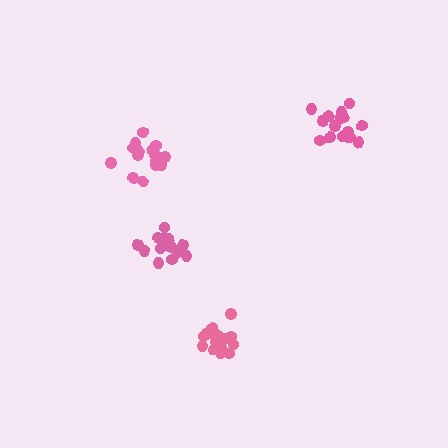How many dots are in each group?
Group 1: 15 dots, Group 2: 15 dots, Group 3: 14 dots, Group 4: 19 dots (63 total).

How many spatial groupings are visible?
There are 4 spatial groupings.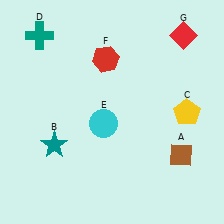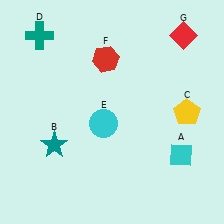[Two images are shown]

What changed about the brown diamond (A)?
In Image 1, A is brown. In Image 2, it changed to cyan.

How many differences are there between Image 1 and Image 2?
There is 1 difference between the two images.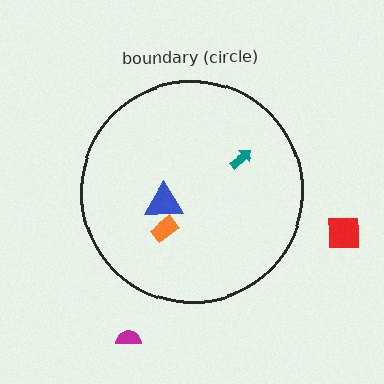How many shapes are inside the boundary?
3 inside, 2 outside.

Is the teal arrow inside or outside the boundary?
Inside.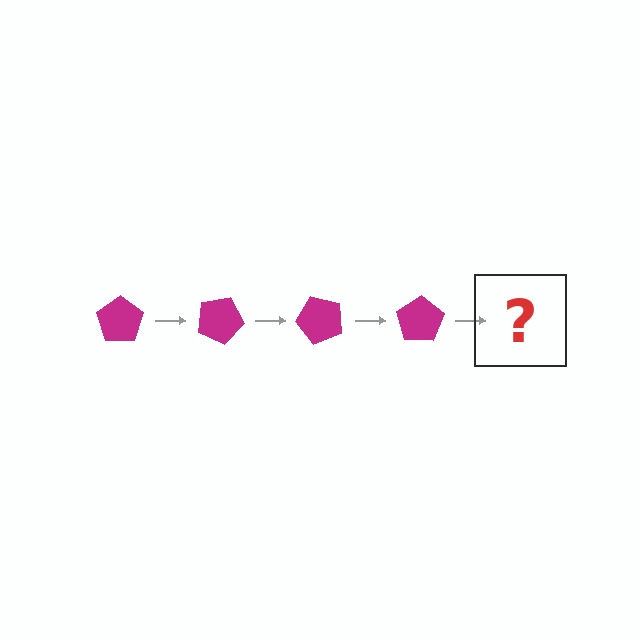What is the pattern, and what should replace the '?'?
The pattern is that the pentagon rotates 25 degrees each step. The '?' should be a magenta pentagon rotated 100 degrees.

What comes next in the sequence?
The next element should be a magenta pentagon rotated 100 degrees.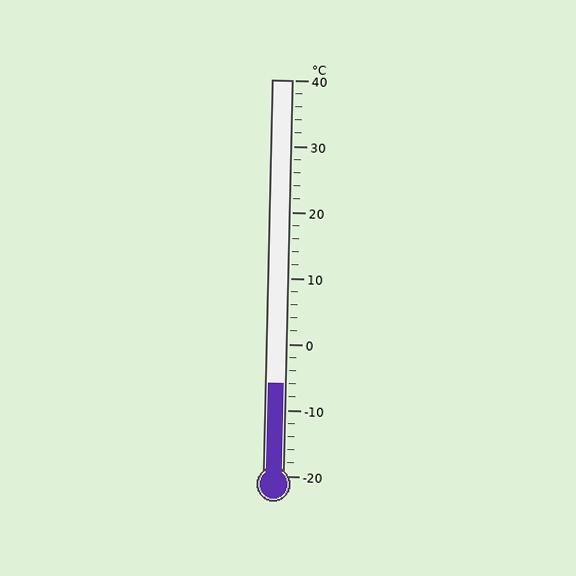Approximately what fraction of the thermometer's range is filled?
The thermometer is filled to approximately 25% of its range.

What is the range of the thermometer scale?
The thermometer scale ranges from -20°C to 40°C.